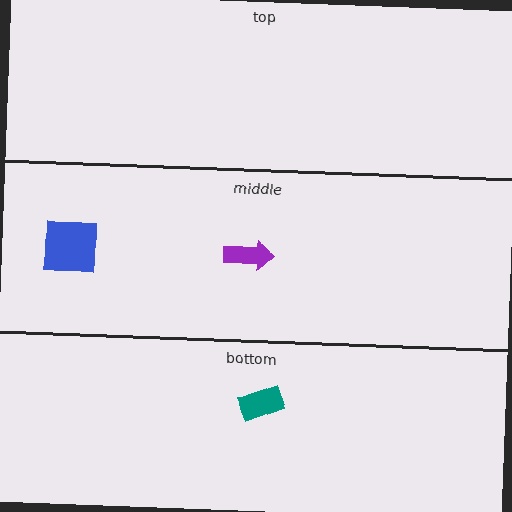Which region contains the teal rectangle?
The bottom region.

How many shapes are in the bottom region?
1.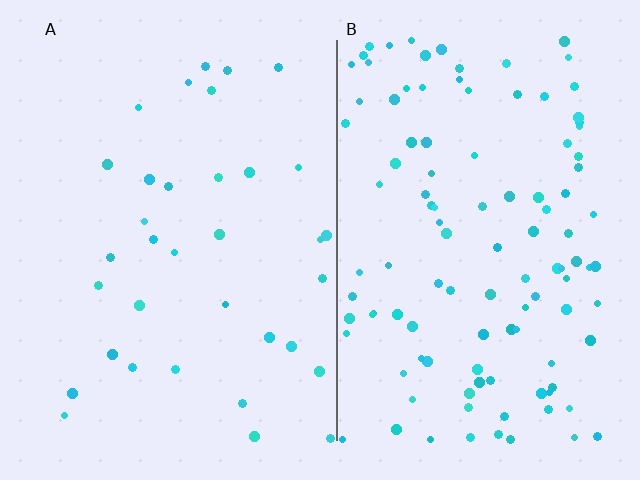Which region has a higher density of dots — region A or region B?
B (the right).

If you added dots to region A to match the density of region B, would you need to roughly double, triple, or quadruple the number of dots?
Approximately triple.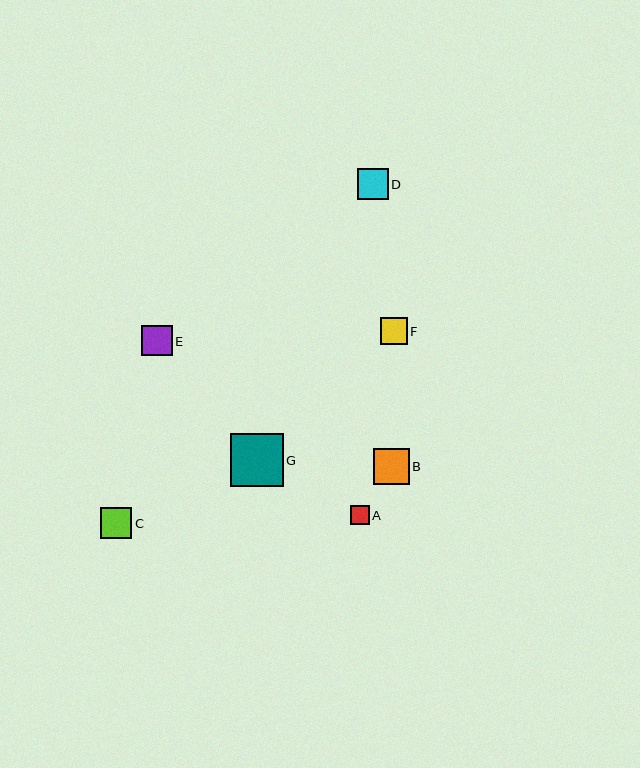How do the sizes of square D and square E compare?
Square D and square E are approximately the same size.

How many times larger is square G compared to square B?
Square G is approximately 1.5 times the size of square B.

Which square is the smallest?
Square A is the smallest with a size of approximately 19 pixels.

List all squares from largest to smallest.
From largest to smallest: G, B, C, D, E, F, A.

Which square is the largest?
Square G is the largest with a size of approximately 53 pixels.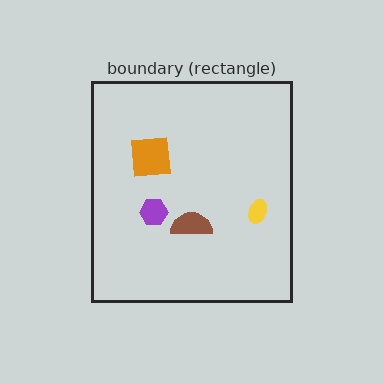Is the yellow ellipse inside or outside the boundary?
Inside.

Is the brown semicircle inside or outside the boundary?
Inside.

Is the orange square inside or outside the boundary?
Inside.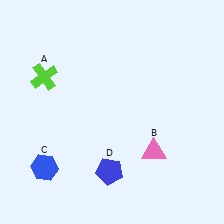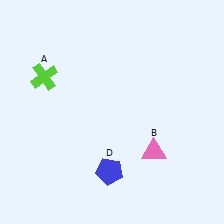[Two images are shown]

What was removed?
The blue hexagon (C) was removed in Image 2.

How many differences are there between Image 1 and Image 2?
There is 1 difference between the two images.